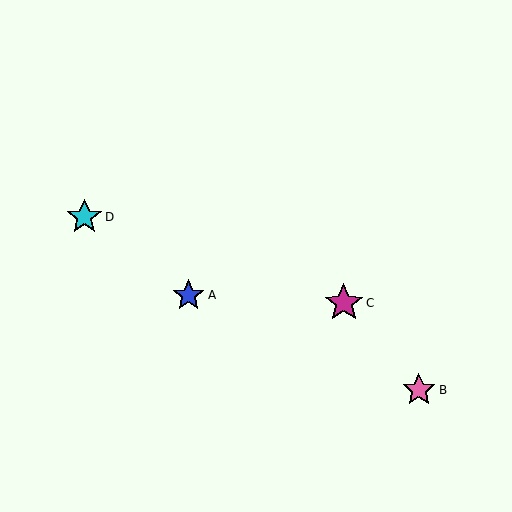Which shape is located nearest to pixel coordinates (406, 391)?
The pink star (labeled B) at (419, 390) is nearest to that location.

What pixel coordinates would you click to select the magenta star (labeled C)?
Click at (344, 303) to select the magenta star C.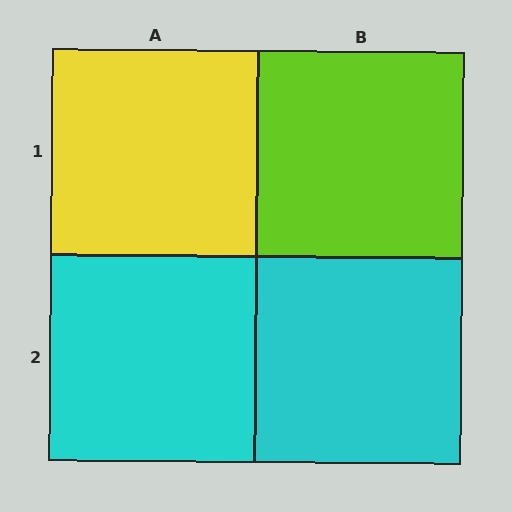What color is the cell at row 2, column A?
Cyan.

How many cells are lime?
1 cell is lime.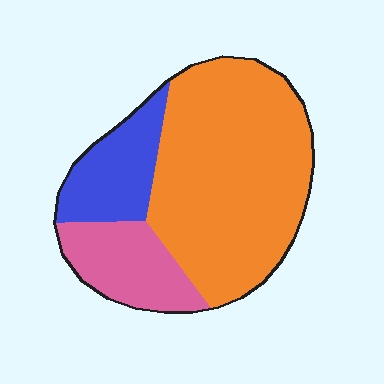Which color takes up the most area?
Orange, at roughly 65%.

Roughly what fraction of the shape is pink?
Pink covers around 20% of the shape.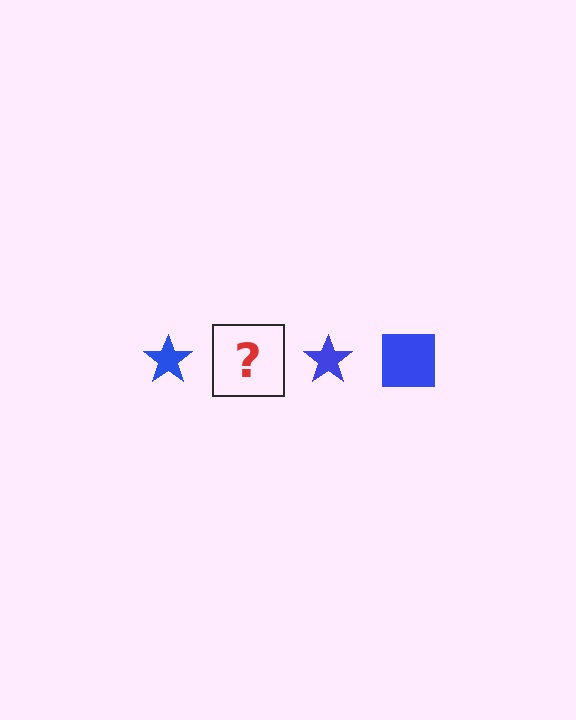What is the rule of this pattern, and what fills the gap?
The rule is that the pattern cycles through star, square shapes in blue. The gap should be filled with a blue square.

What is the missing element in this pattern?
The missing element is a blue square.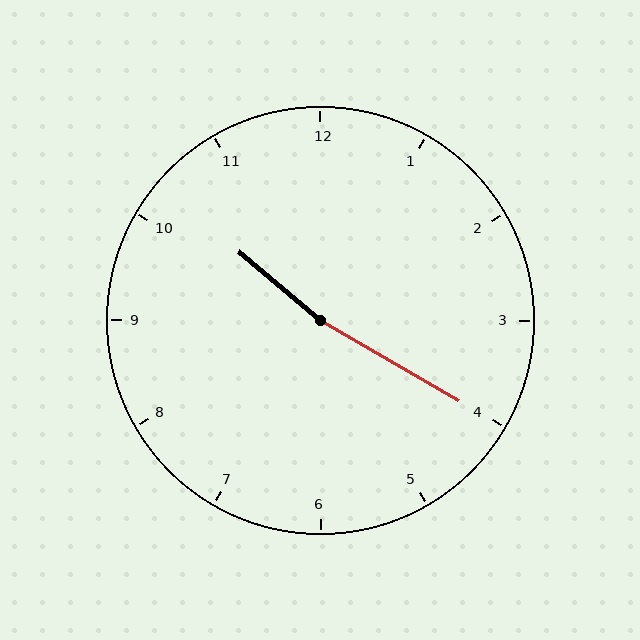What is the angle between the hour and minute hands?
Approximately 170 degrees.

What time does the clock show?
10:20.